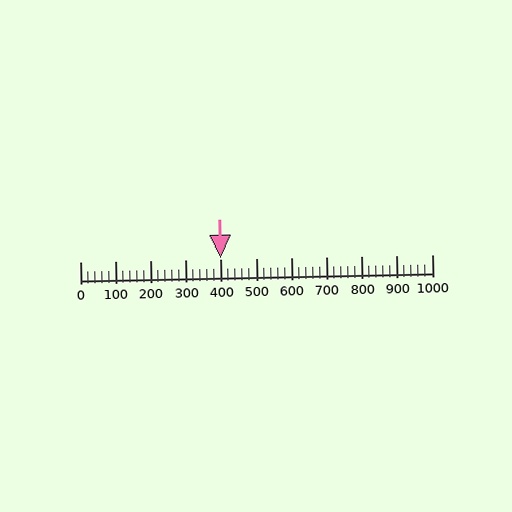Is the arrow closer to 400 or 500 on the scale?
The arrow is closer to 400.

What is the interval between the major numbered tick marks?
The major tick marks are spaced 100 units apart.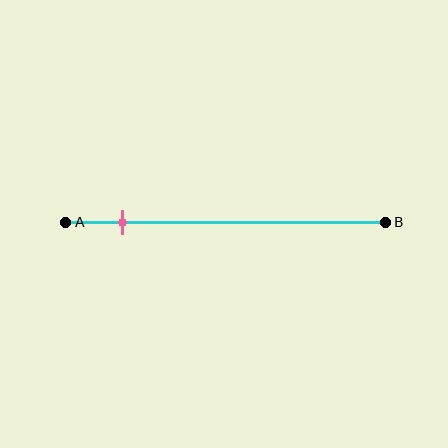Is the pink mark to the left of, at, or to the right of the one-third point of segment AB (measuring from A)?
The pink mark is to the left of the one-third point of segment AB.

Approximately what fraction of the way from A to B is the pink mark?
The pink mark is approximately 20% of the way from A to B.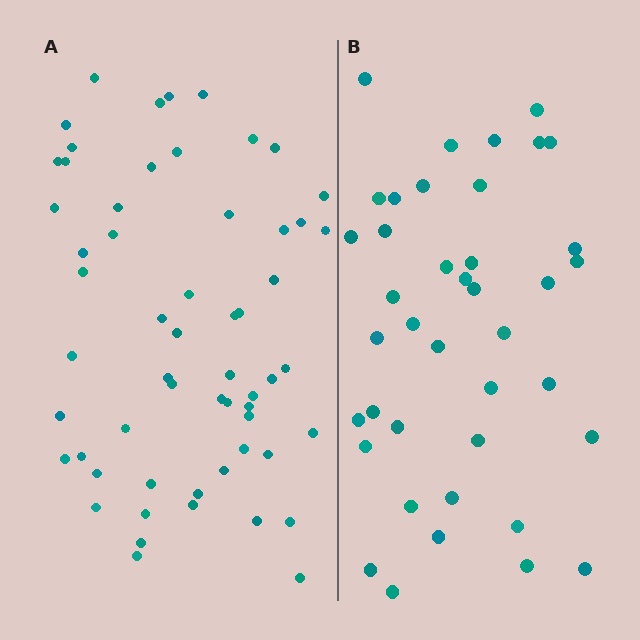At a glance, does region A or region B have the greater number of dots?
Region A (the left region) has more dots.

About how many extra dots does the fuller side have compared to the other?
Region A has approximately 20 more dots than region B.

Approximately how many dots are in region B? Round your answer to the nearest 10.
About 40 dots.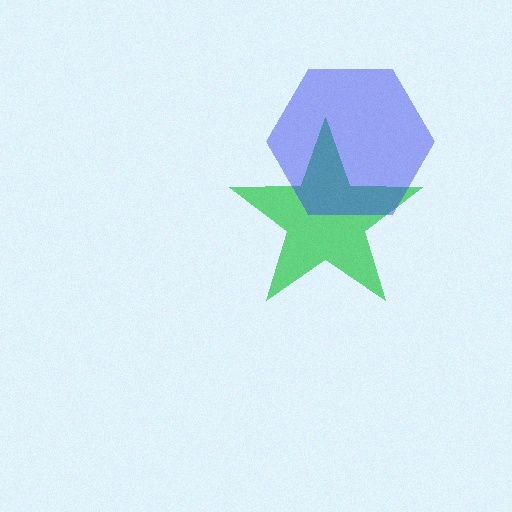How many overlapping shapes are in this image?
There are 2 overlapping shapes in the image.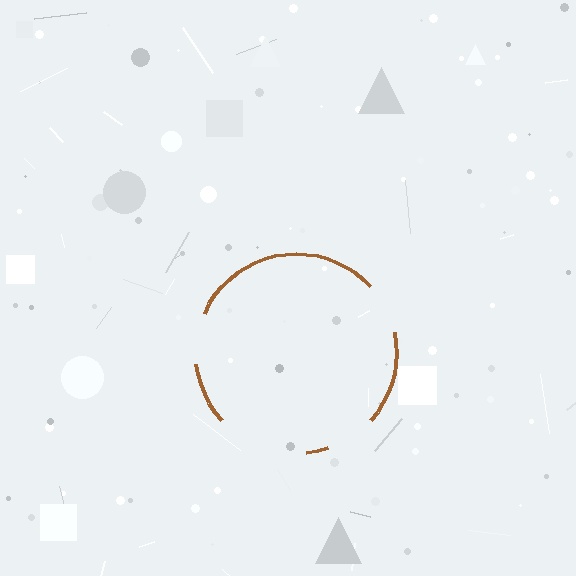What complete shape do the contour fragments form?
The contour fragments form a circle.